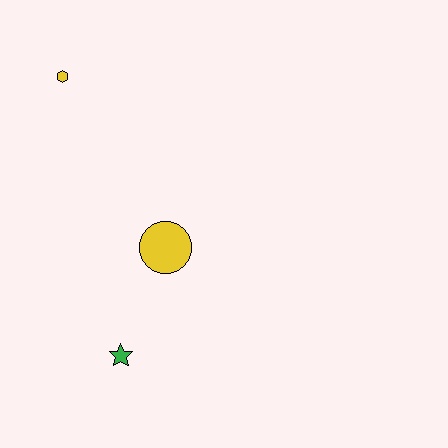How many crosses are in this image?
There are no crosses.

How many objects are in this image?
There are 3 objects.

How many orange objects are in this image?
There are no orange objects.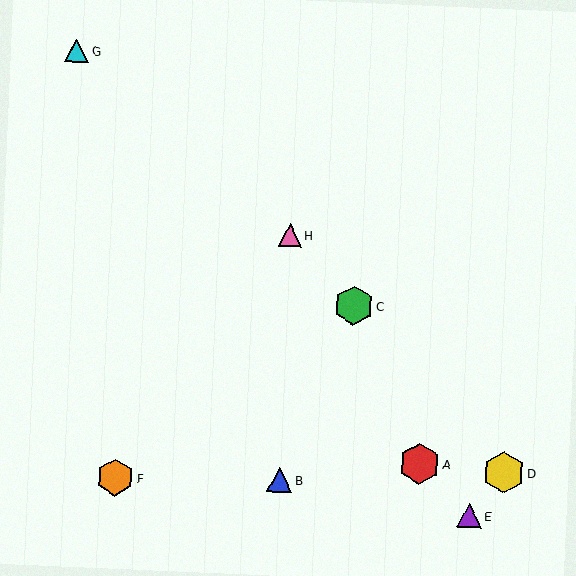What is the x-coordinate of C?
Object C is at x≈353.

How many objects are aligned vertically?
2 objects (B, H) are aligned vertically.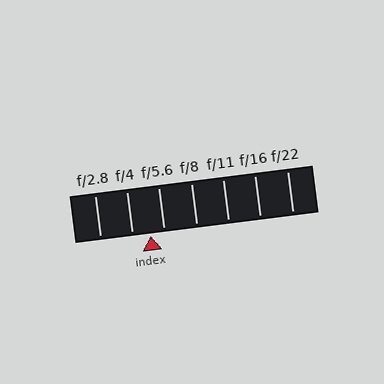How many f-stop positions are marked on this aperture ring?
There are 7 f-stop positions marked.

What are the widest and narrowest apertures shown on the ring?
The widest aperture shown is f/2.8 and the narrowest is f/22.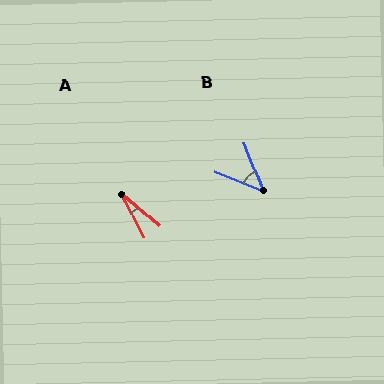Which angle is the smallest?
A, at approximately 22 degrees.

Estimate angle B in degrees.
Approximately 47 degrees.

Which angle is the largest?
B, at approximately 47 degrees.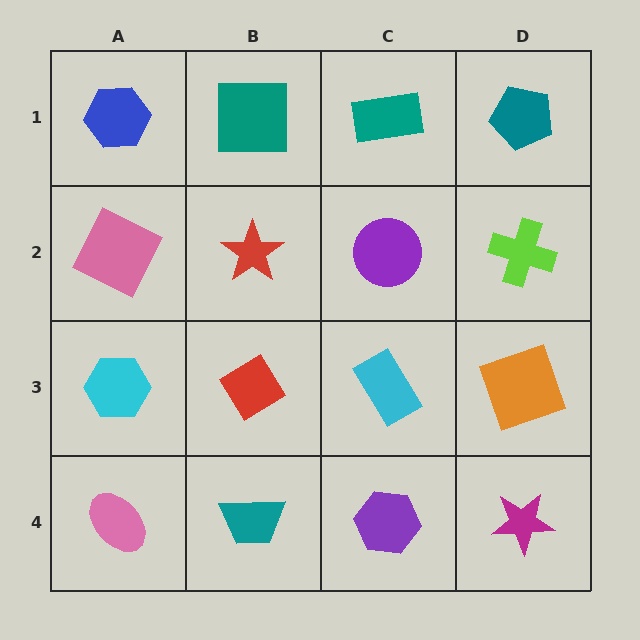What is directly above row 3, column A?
A pink square.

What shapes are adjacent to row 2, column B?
A teal square (row 1, column B), a red diamond (row 3, column B), a pink square (row 2, column A), a purple circle (row 2, column C).